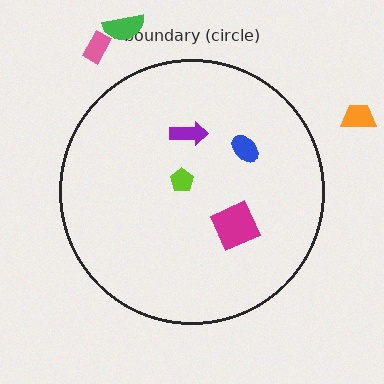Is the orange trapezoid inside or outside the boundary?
Outside.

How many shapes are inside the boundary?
4 inside, 3 outside.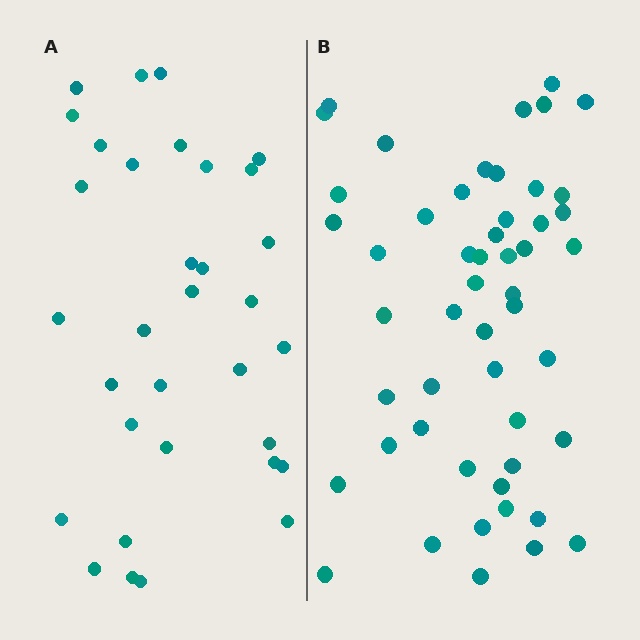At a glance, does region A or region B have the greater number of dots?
Region B (the right region) has more dots.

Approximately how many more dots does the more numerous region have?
Region B has approximately 20 more dots than region A.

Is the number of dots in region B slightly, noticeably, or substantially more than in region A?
Region B has substantially more. The ratio is roughly 1.5 to 1.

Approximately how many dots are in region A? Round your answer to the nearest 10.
About 30 dots. (The exact count is 33, which rounds to 30.)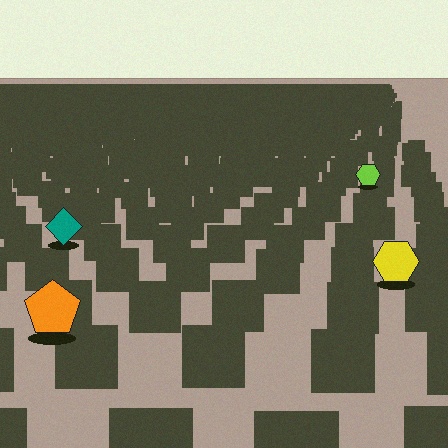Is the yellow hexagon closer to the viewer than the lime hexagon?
Yes. The yellow hexagon is closer — you can tell from the texture gradient: the ground texture is coarser near it.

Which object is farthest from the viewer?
The lime hexagon is farthest from the viewer. It appears smaller and the ground texture around it is denser.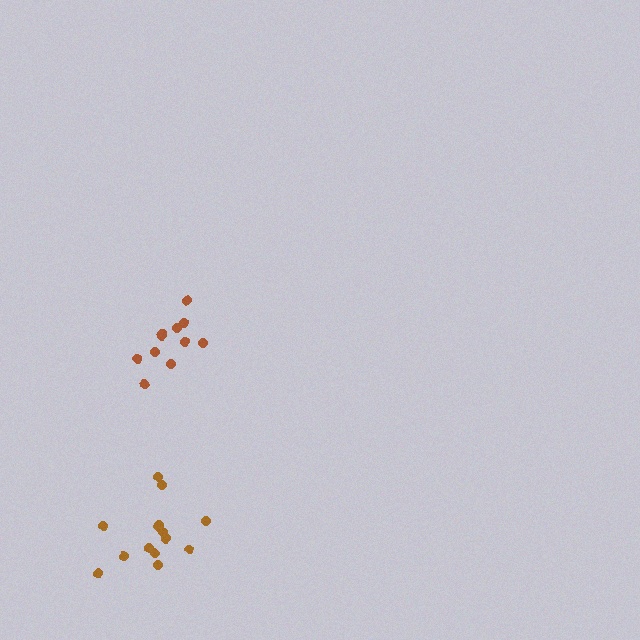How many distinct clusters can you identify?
There are 2 distinct clusters.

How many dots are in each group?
Group 1: 11 dots, Group 2: 14 dots (25 total).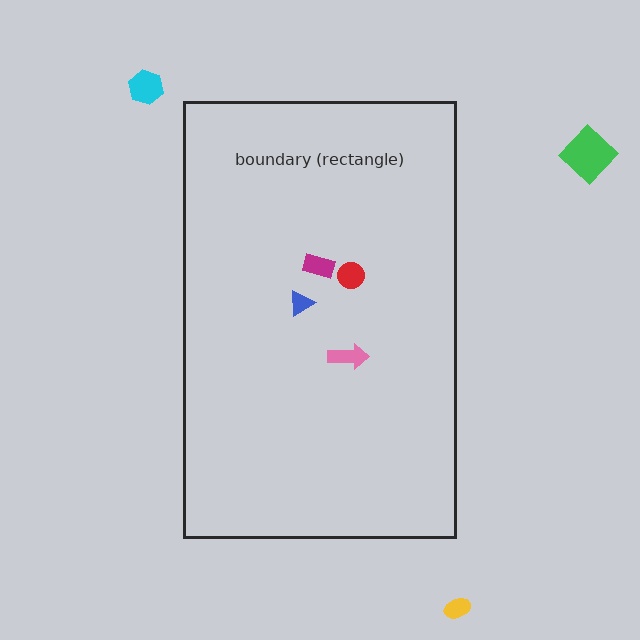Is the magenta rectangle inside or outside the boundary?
Inside.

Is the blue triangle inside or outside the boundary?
Inside.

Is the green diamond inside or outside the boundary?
Outside.